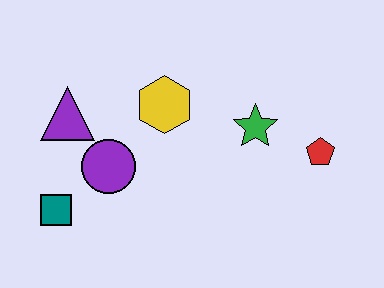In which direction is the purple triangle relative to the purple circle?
The purple triangle is above the purple circle.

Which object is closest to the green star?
The red pentagon is closest to the green star.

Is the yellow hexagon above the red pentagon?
Yes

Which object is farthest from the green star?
The teal square is farthest from the green star.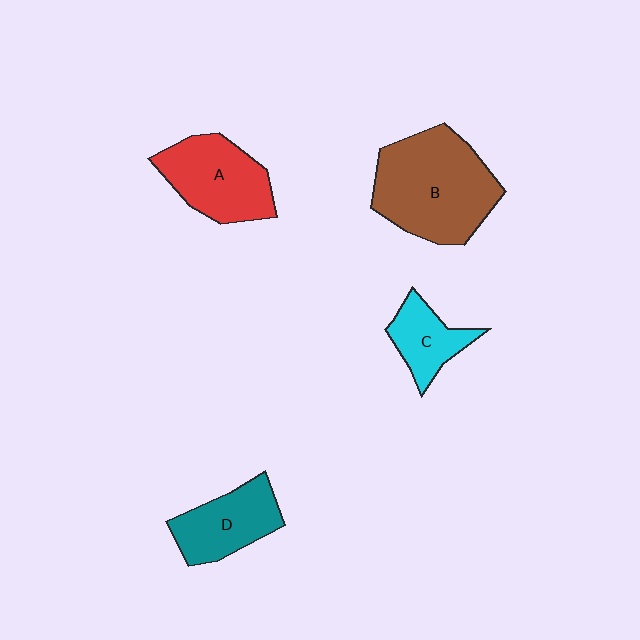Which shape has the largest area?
Shape B (brown).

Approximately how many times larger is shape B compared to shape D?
Approximately 1.8 times.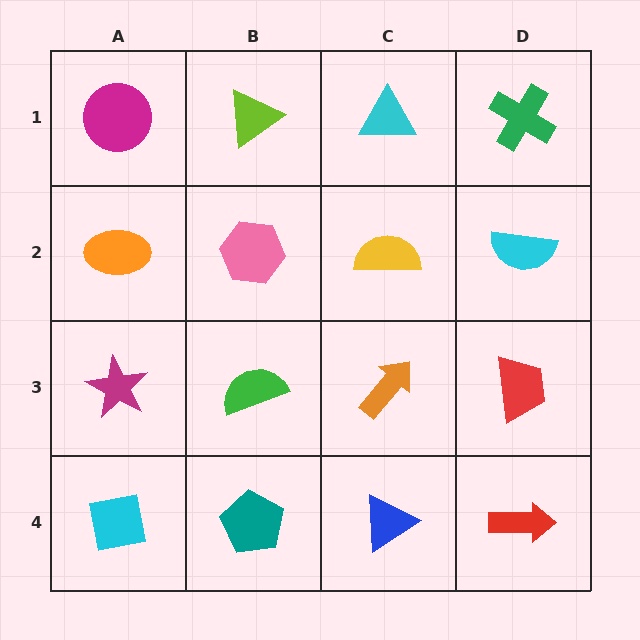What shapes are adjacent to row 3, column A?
An orange ellipse (row 2, column A), a cyan square (row 4, column A), a green semicircle (row 3, column B).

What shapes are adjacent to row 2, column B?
A lime triangle (row 1, column B), a green semicircle (row 3, column B), an orange ellipse (row 2, column A), a yellow semicircle (row 2, column C).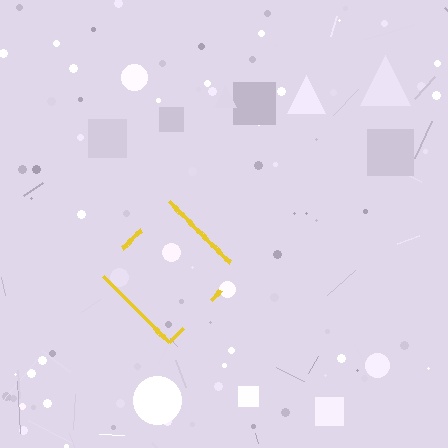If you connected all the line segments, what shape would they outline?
They would outline a diamond.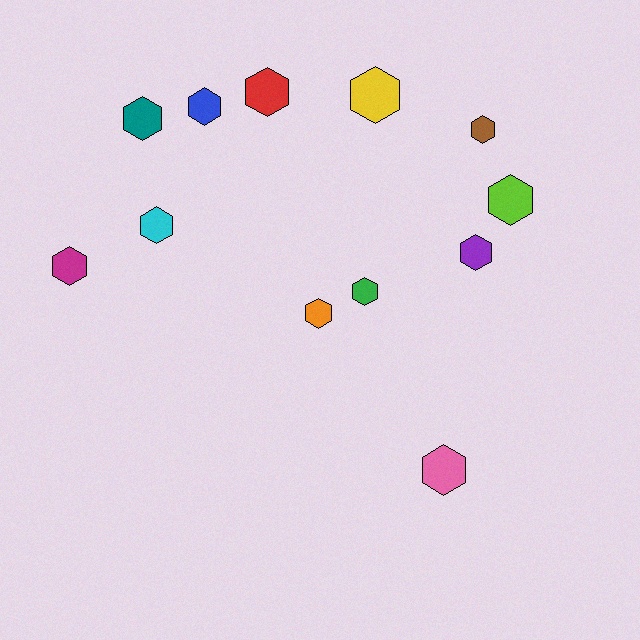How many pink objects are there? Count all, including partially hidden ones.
There is 1 pink object.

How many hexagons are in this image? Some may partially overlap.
There are 12 hexagons.